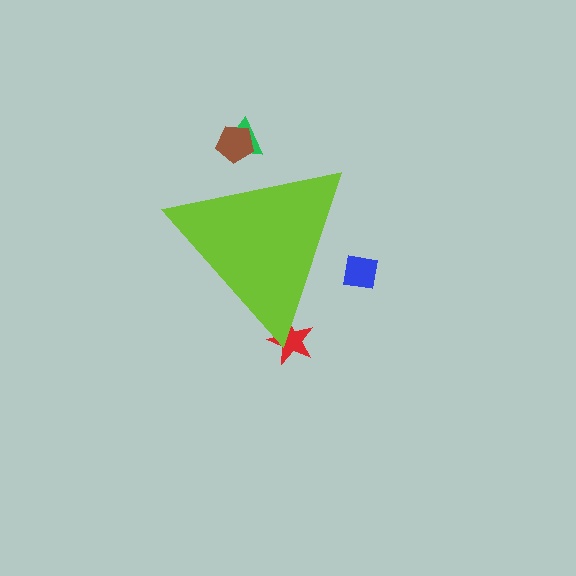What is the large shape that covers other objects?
A lime triangle.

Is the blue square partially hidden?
Yes, the blue square is partially hidden behind the lime triangle.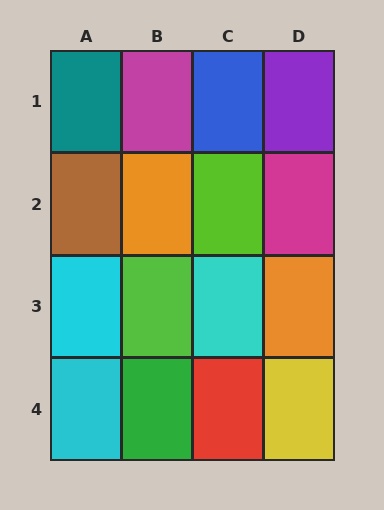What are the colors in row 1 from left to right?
Teal, magenta, blue, purple.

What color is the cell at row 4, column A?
Cyan.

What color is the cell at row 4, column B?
Green.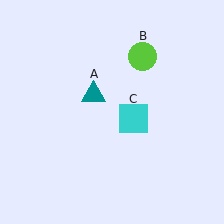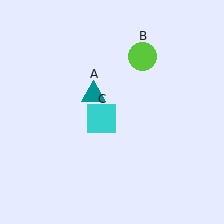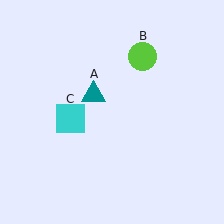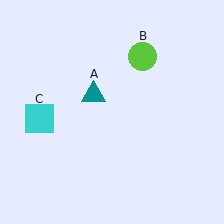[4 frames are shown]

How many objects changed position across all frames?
1 object changed position: cyan square (object C).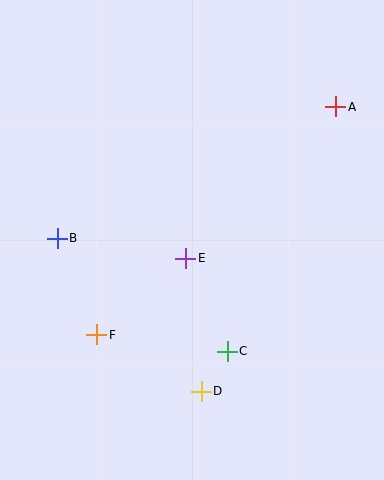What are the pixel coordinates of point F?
Point F is at (97, 335).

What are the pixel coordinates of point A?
Point A is at (336, 107).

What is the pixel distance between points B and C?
The distance between B and C is 204 pixels.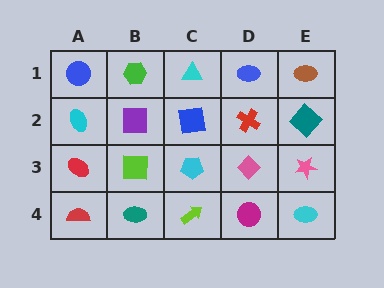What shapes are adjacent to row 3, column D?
A red cross (row 2, column D), a magenta circle (row 4, column D), a cyan pentagon (row 3, column C), a pink star (row 3, column E).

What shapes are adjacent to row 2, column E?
A brown ellipse (row 1, column E), a pink star (row 3, column E), a red cross (row 2, column D).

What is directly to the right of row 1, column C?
A blue ellipse.